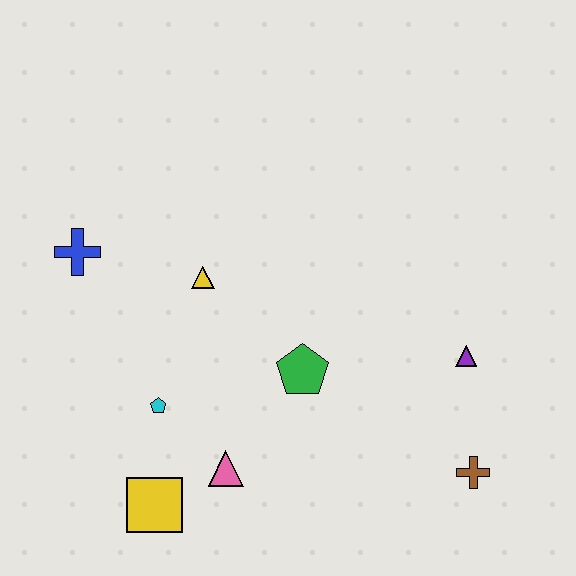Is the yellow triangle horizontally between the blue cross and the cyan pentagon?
No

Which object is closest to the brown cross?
The purple triangle is closest to the brown cross.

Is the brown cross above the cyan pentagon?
No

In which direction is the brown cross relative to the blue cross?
The brown cross is to the right of the blue cross.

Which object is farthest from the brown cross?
The blue cross is farthest from the brown cross.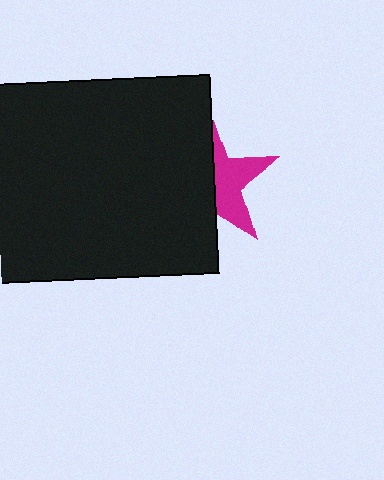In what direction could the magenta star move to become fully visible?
The magenta star could move right. That would shift it out from behind the black rectangle entirely.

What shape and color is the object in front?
The object in front is a black rectangle.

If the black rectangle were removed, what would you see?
You would see the complete magenta star.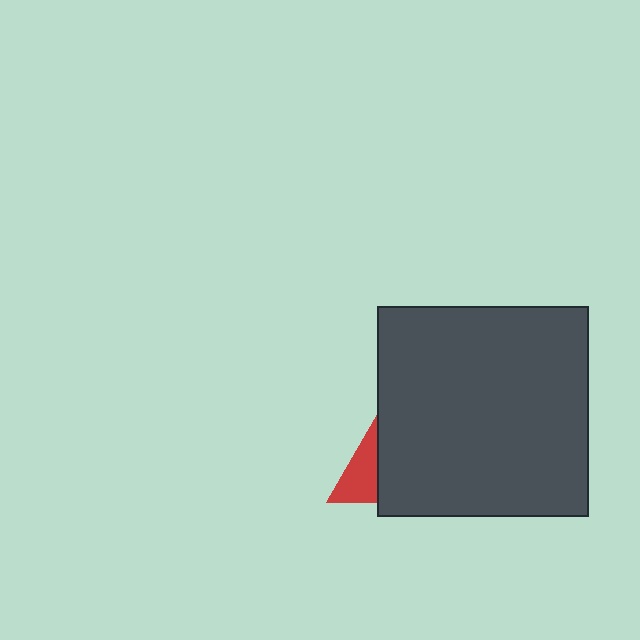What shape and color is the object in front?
The object in front is a dark gray square.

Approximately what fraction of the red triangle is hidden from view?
Roughly 67% of the red triangle is hidden behind the dark gray square.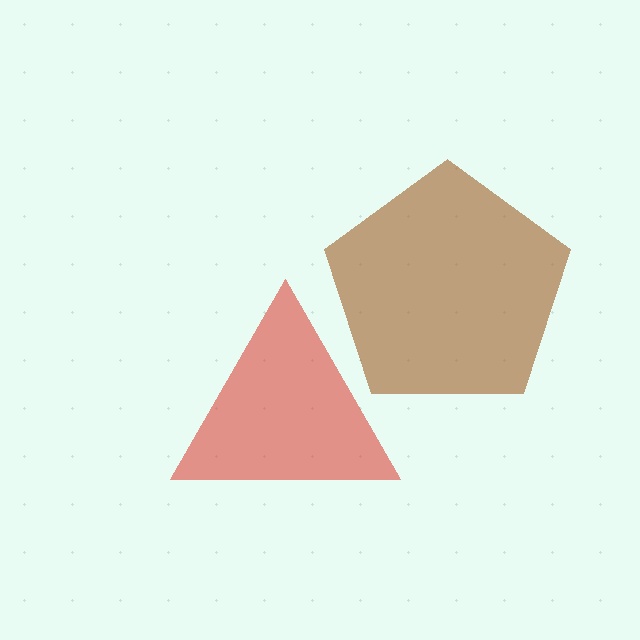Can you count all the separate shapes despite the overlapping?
Yes, there are 2 separate shapes.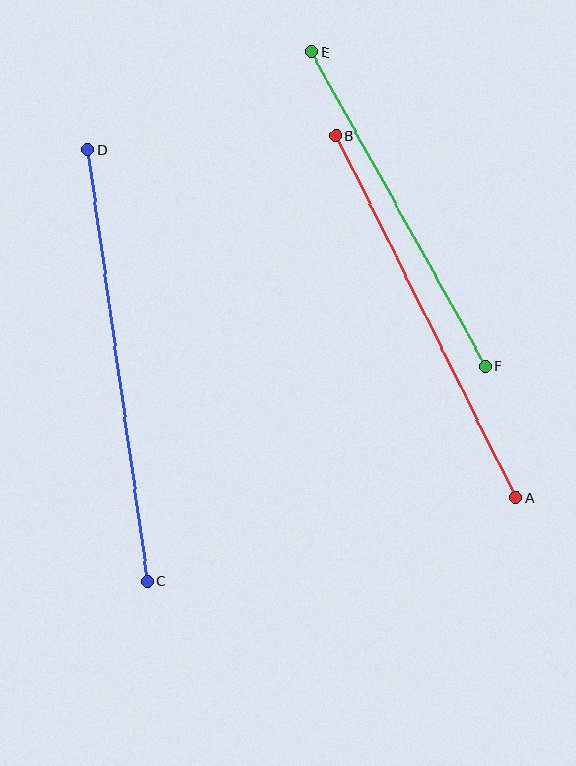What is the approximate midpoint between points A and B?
The midpoint is at approximately (426, 317) pixels.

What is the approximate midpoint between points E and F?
The midpoint is at approximately (398, 209) pixels.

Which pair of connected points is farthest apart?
Points C and D are farthest apart.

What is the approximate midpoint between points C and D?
The midpoint is at approximately (118, 365) pixels.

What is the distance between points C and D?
The distance is approximately 435 pixels.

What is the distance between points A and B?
The distance is approximately 405 pixels.